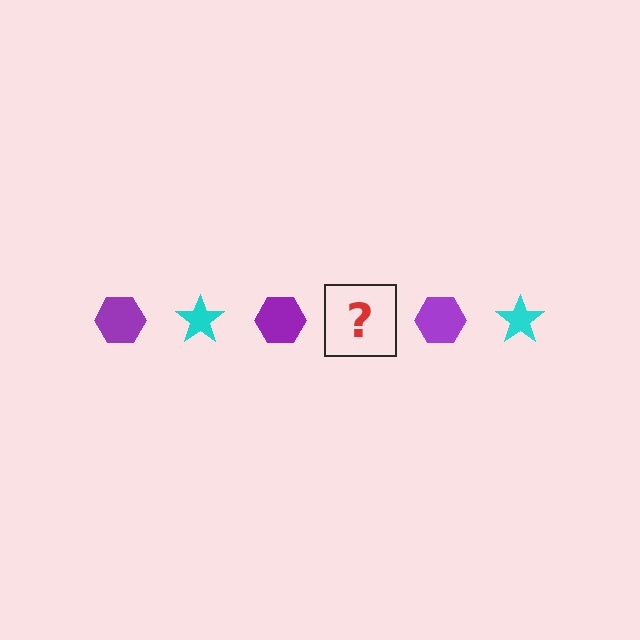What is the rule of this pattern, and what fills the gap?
The rule is that the pattern alternates between purple hexagon and cyan star. The gap should be filled with a cyan star.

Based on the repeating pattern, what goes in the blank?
The blank should be a cyan star.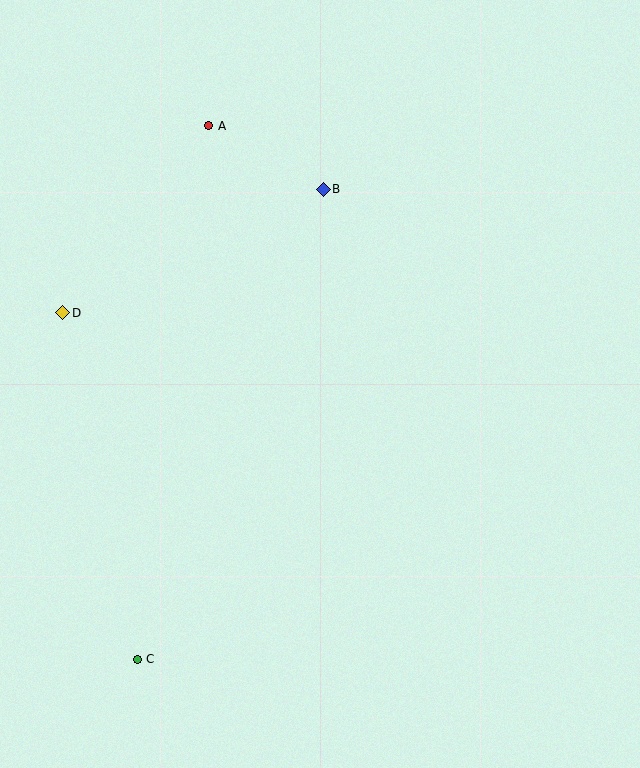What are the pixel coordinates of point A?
Point A is at (209, 126).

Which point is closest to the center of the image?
Point B at (323, 189) is closest to the center.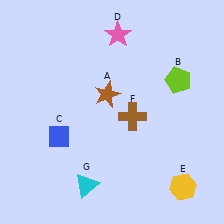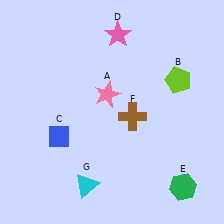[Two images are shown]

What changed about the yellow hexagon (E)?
In Image 1, E is yellow. In Image 2, it changed to green.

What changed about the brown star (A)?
In Image 1, A is brown. In Image 2, it changed to pink.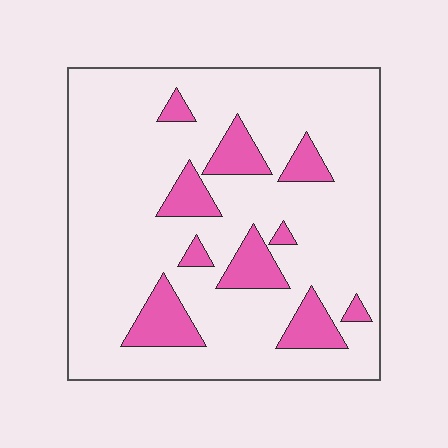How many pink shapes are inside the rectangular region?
10.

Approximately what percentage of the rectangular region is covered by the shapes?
Approximately 15%.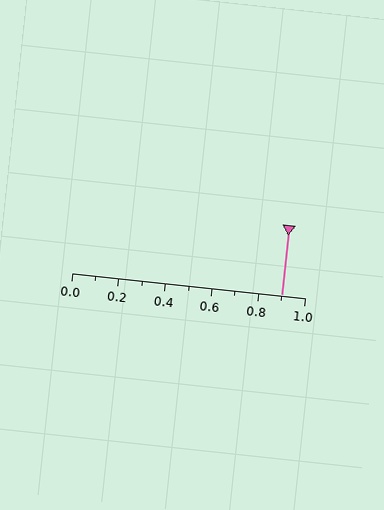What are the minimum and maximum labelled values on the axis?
The axis runs from 0.0 to 1.0.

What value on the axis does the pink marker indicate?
The marker indicates approximately 0.9.